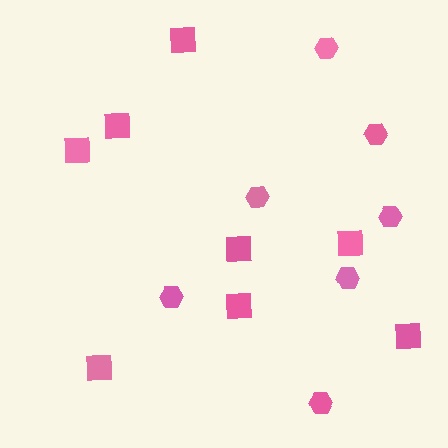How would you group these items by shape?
There are 2 groups: one group of squares (8) and one group of hexagons (7).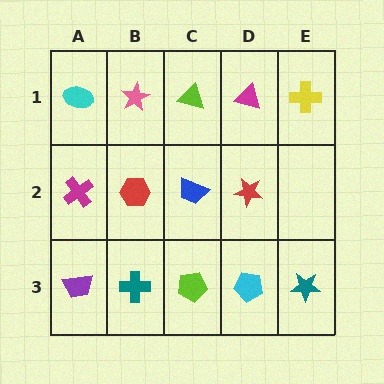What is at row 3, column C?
A lime pentagon.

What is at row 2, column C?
A blue trapezoid.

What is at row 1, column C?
A lime triangle.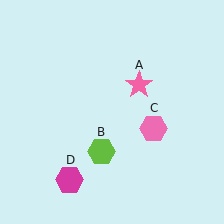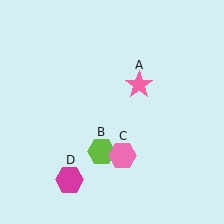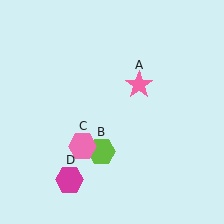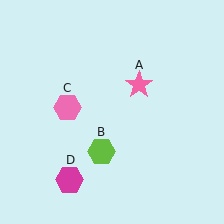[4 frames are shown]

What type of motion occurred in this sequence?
The pink hexagon (object C) rotated clockwise around the center of the scene.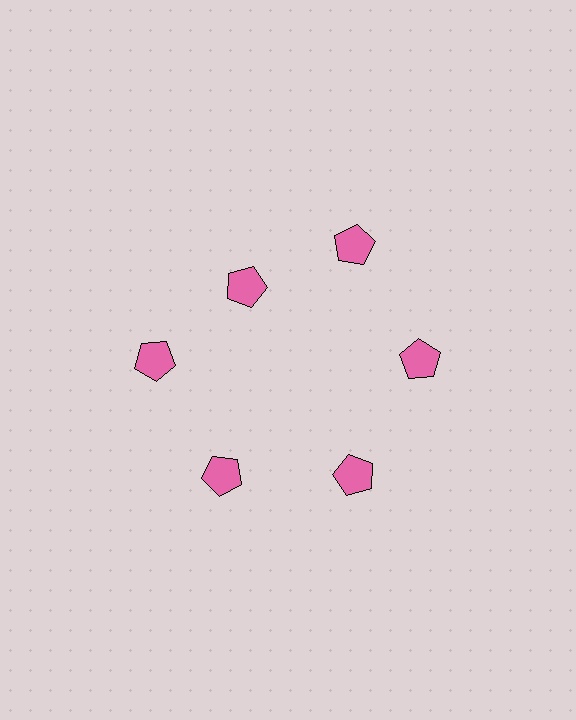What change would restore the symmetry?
The symmetry would be restored by moving it outward, back onto the ring so that all 6 pentagons sit at equal angles and equal distance from the center.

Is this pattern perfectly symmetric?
No. The 6 pink pentagons are arranged in a ring, but one element near the 11 o'clock position is pulled inward toward the center, breaking the 6-fold rotational symmetry.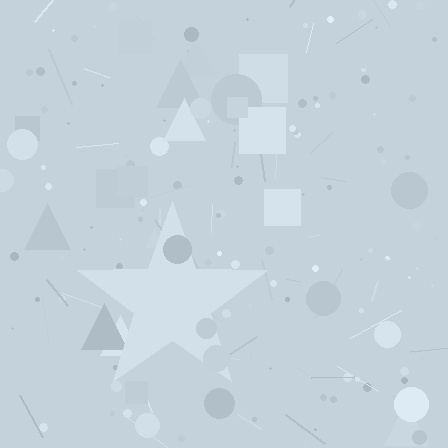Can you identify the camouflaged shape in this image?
The camouflaged shape is a star.